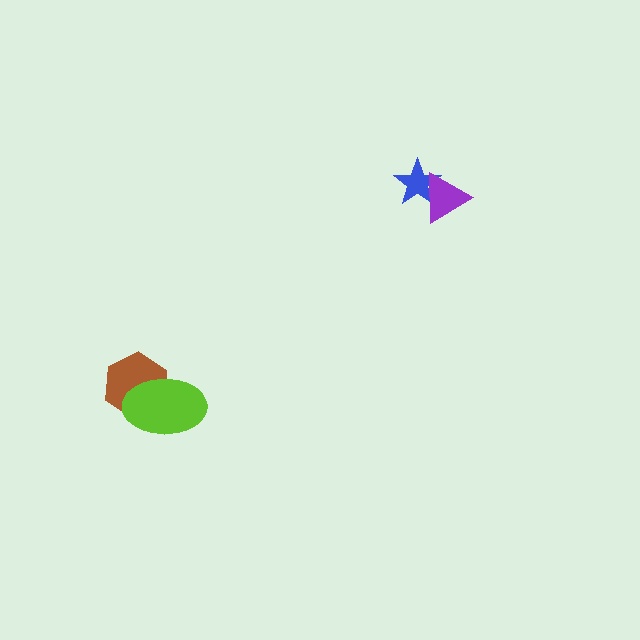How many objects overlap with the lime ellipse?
1 object overlaps with the lime ellipse.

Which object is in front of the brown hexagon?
The lime ellipse is in front of the brown hexagon.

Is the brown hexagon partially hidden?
Yes, it is partially covered by another shape.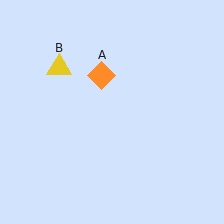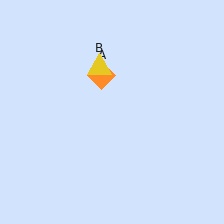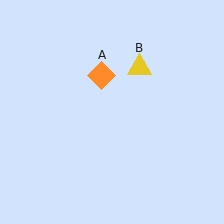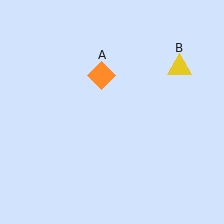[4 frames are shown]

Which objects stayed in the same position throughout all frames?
Orange diamond (object A) remained stationary.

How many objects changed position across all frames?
1 object changed position: yellow triangle (object B).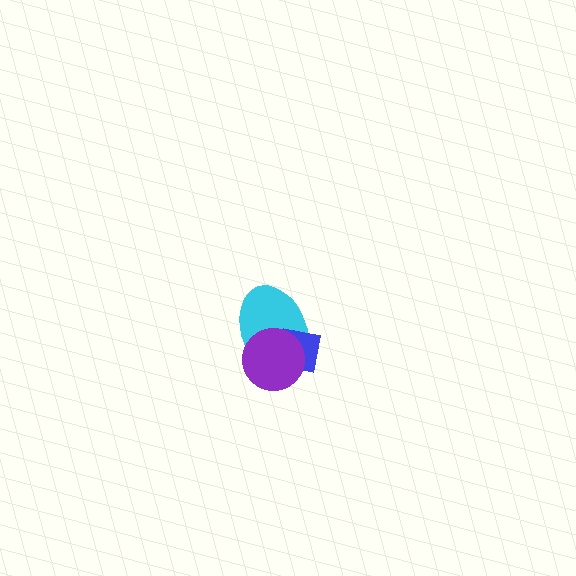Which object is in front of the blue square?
The purple circle is in front of the blue square.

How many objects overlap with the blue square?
2 objects overlap with the blue square.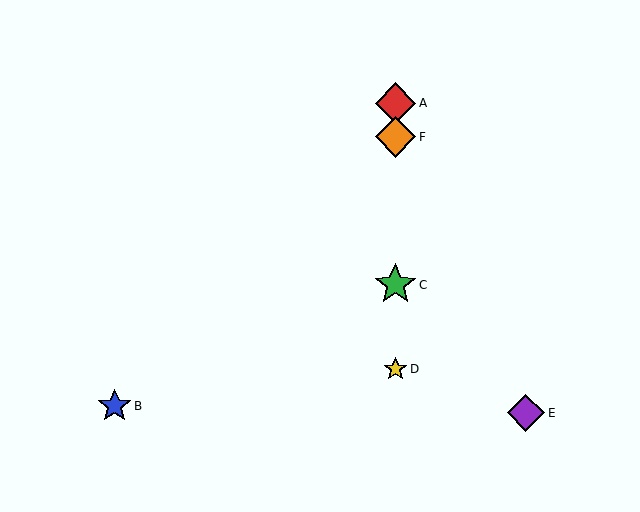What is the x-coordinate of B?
Object B is at x≈115.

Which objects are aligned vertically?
Objects A, C, D, F are aligned vertically.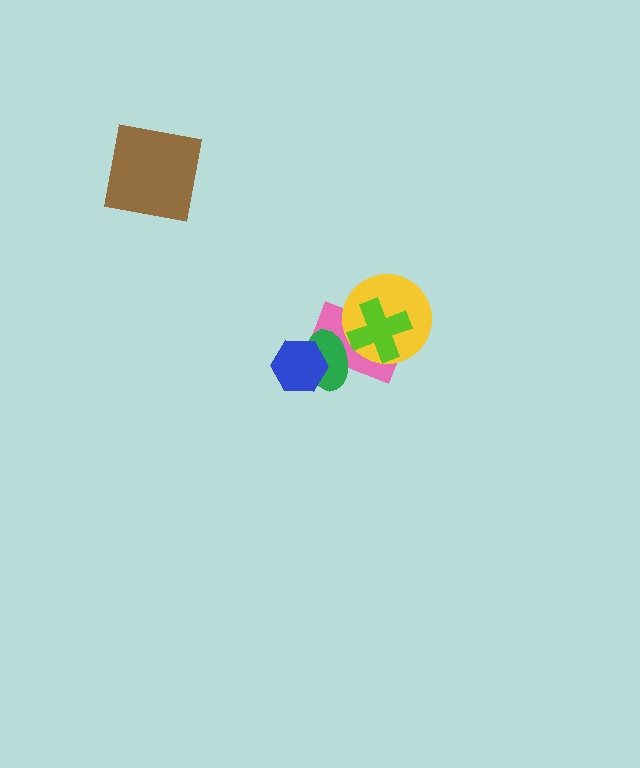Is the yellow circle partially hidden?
Yes, it is partially covered by another shape.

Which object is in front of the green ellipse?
The blue hexagon is in front of the green ellipse.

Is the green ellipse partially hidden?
Yes, it is partially covered by another shape.